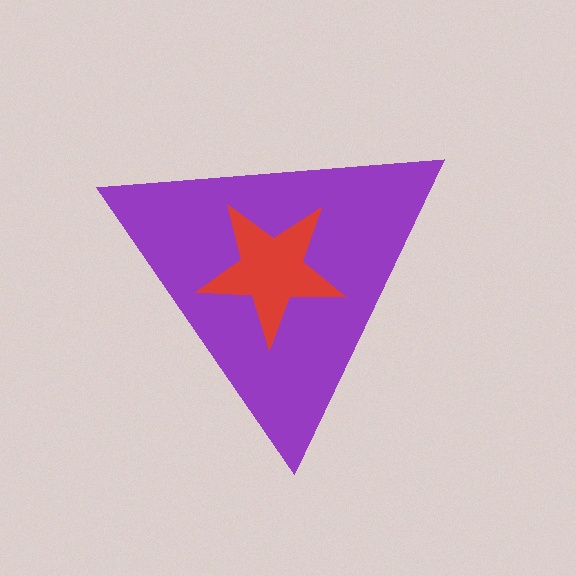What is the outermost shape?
The purple triangle.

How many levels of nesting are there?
2.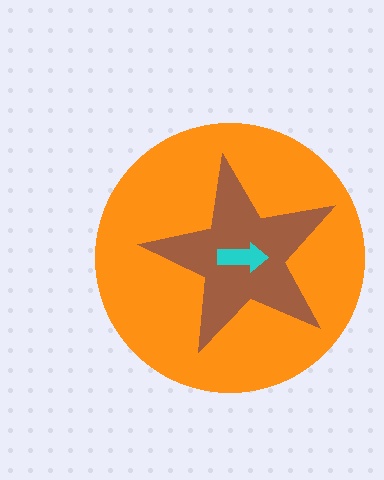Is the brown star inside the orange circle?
Yes.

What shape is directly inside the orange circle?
The brown star.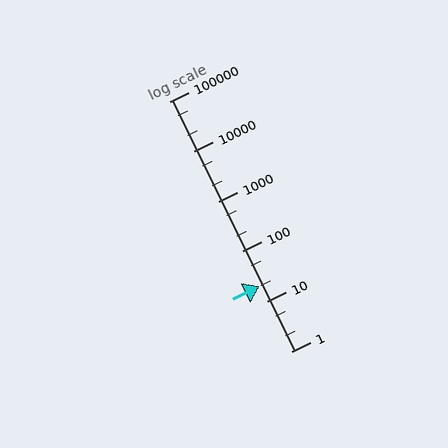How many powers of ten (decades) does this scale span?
The scale spans 5 decades, from 1 to 100000.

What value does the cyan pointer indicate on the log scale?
The pointer indicates approximately 20.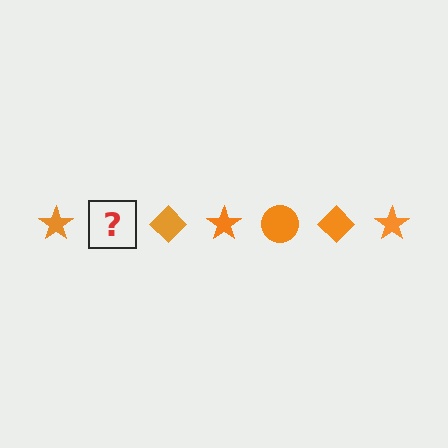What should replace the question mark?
The question mark should be replaced with an orange circle.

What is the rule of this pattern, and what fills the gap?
The rule is that the pattern cycles through star, circle, diamond shapes in orange. The gap should be filled with an orange circle.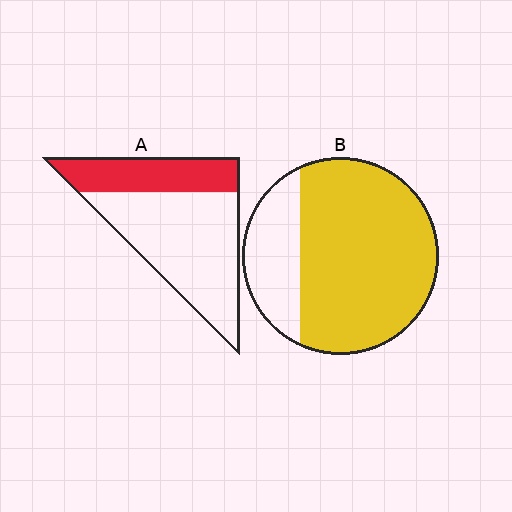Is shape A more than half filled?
No.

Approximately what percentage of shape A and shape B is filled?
A is approximately 30% and B is approximately 75%.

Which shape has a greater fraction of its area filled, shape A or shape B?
Shape B.